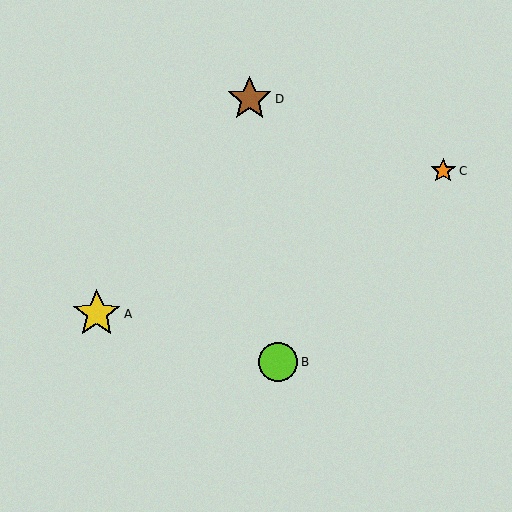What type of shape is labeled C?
Shape C is an orange star.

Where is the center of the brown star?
The center of the brown star is at (250, 99).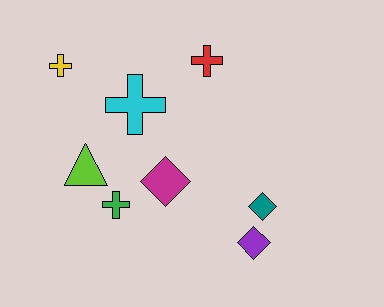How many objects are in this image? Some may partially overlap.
There are 8 objects.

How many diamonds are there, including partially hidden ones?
There are 3 diamonds.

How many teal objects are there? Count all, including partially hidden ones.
There is 1 teal object.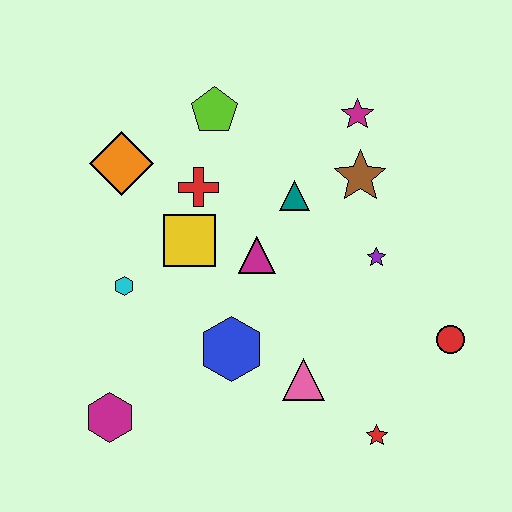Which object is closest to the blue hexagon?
The pink triangle is closest to the blue hexagon.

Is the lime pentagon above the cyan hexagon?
Yes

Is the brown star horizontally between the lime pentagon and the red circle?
Yes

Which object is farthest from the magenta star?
The magenta hexagon is farthest from the magenta star.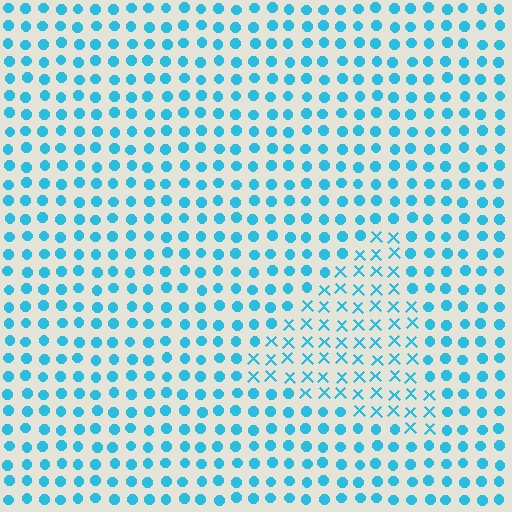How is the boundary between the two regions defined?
The boundary is defined by a change in element shape: X marks inside vs. circles outside. All elements share the same color and spacing.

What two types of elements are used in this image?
The image uses X marks inside the triangle region and circles outside it.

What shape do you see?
I see a triangle.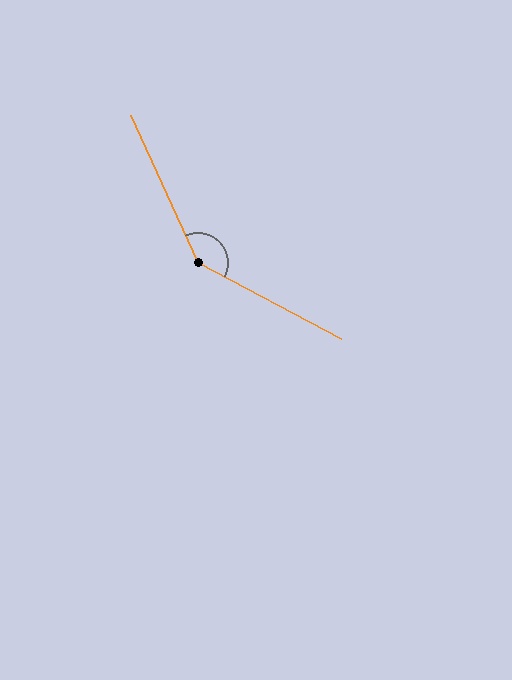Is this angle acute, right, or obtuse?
It is obtuse.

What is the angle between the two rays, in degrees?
Approximately 142 degrees.